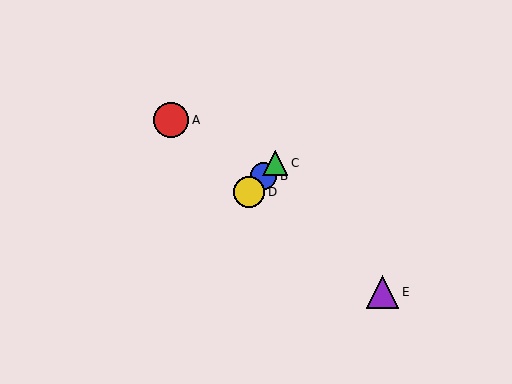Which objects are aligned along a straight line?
Objects B, C, D are aligned along a straight line.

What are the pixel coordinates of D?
Object D is at (249, 192).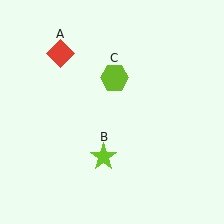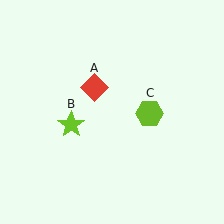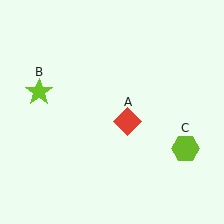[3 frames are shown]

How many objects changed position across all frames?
3 objects changed position: red diamond (object A), lime star (object B), lime hexagon (object C).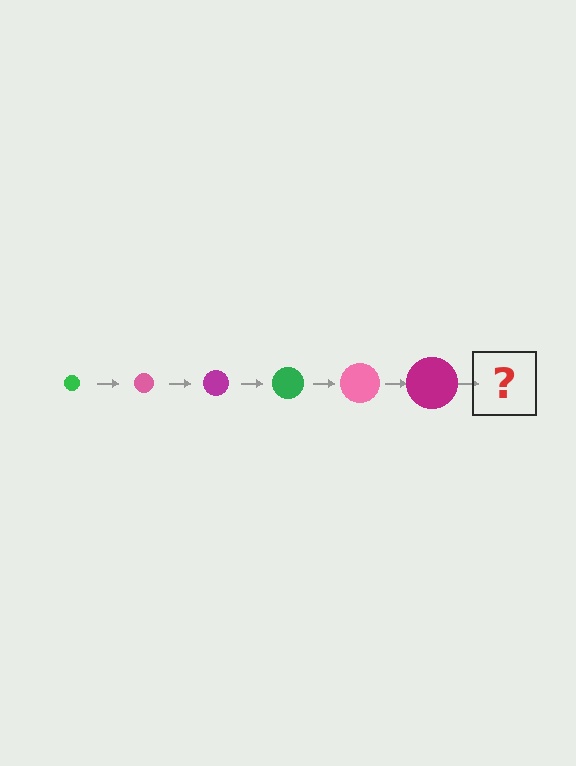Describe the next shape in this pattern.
It should be a green circle, larger than the previous one.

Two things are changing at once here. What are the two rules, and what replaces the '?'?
The two rules are that the circle grows larger each step and the color cycles through green, pink, and magenta. The '?' should be a green circle, larger than the previous one.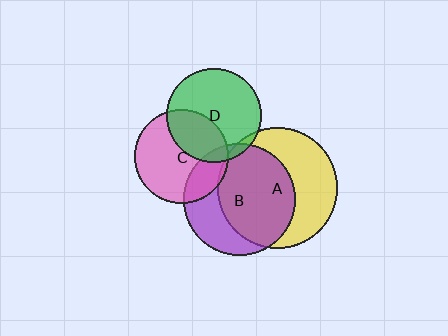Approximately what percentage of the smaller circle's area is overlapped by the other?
Approximately 25%.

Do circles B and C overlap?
Yes.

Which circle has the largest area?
Circle A (yellow).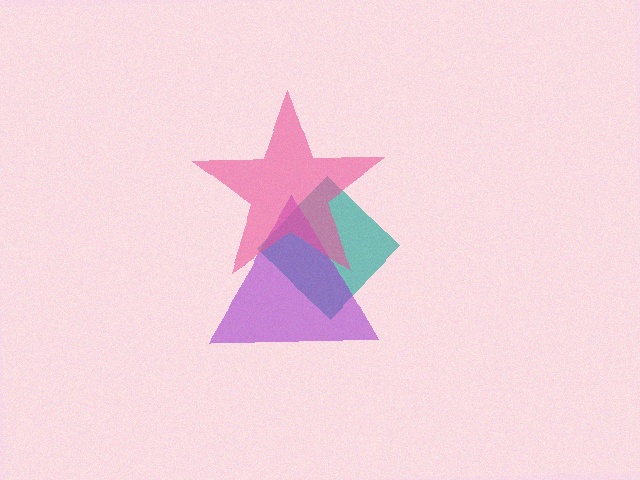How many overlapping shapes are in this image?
There are 3 overlapping shapes in the image.